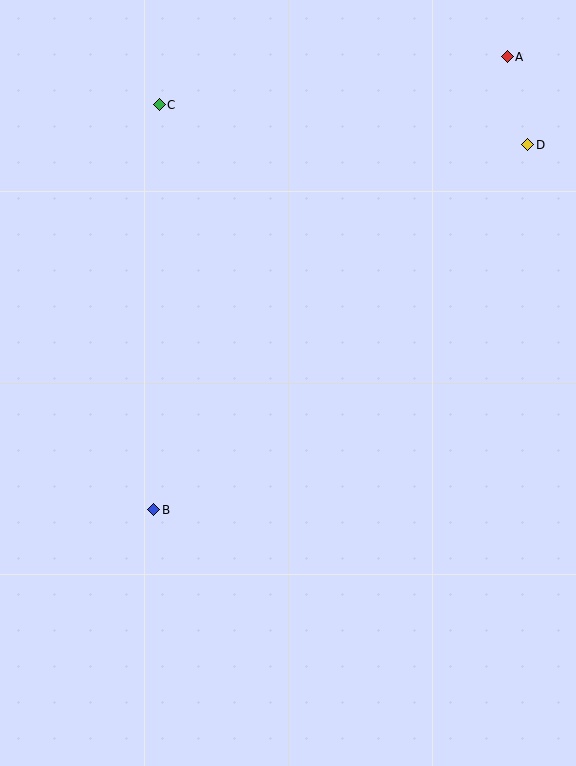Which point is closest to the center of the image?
Point B at (154, 510) is closest to the center.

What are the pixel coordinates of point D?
Point D is at (528, 145).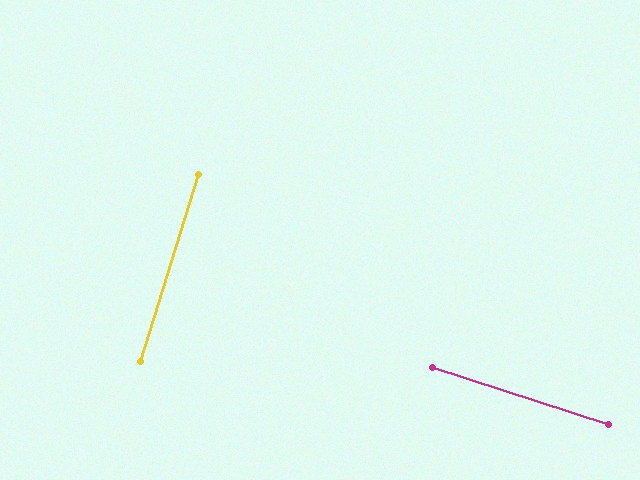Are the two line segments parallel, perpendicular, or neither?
Perpendicular — they meet at approximately 89°.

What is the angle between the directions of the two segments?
Approximately 89 degrees.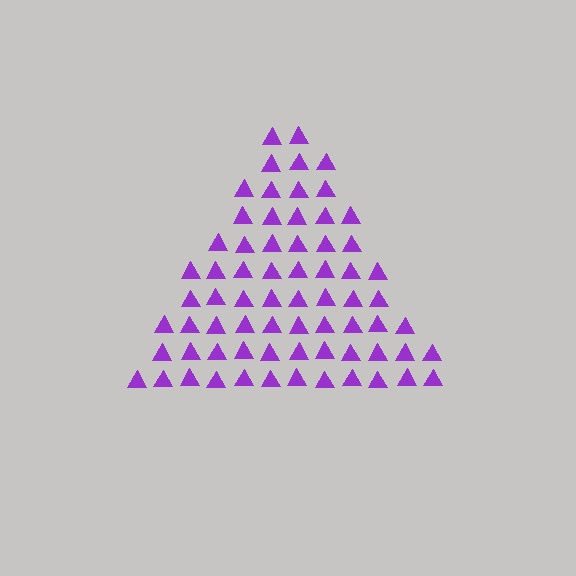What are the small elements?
The small elements are triangles.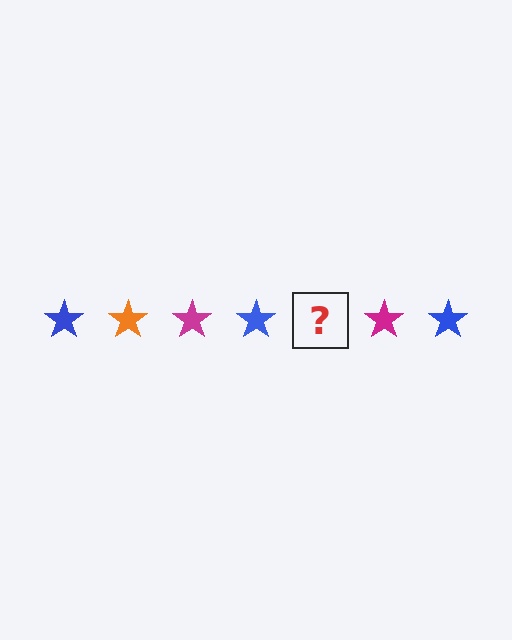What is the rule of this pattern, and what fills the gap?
The rule is that the pattern cycles through blue, orange, magenta stars. The gap should be filled with an orange star.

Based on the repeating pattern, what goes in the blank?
The blank should be an orange star.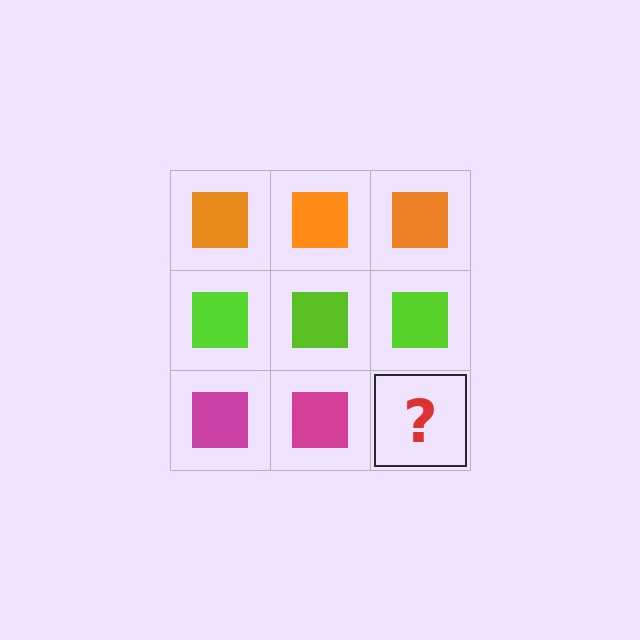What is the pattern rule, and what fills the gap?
The rule is that each row has a consistent color. The gap should be filled with a magenta square.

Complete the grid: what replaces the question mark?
The question mark should be replaced with a magenta square.